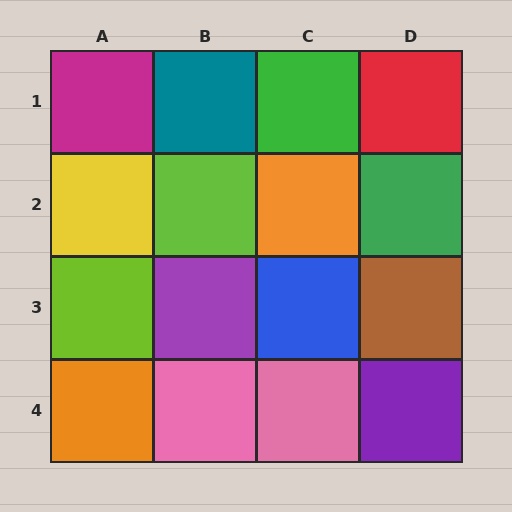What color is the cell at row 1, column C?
Green.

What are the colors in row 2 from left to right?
Yellow, lime, orange, green.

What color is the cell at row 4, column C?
Pink.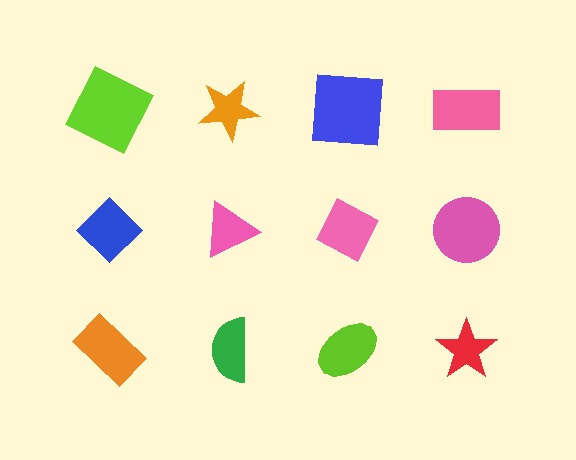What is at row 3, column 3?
A lime ellipse.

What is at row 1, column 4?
A pink rectangle.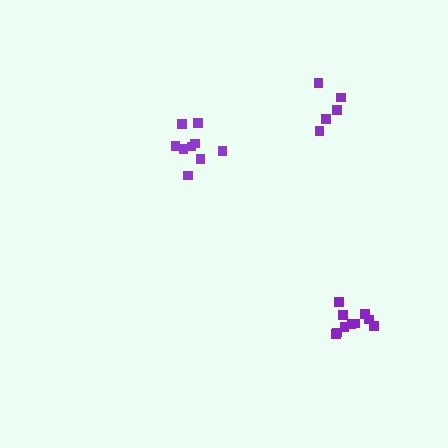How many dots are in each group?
Group 1: 5 dots, Group 2: 10 dots, Group 3: 9 dots (24 total).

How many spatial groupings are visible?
There are 3 spatial groupings.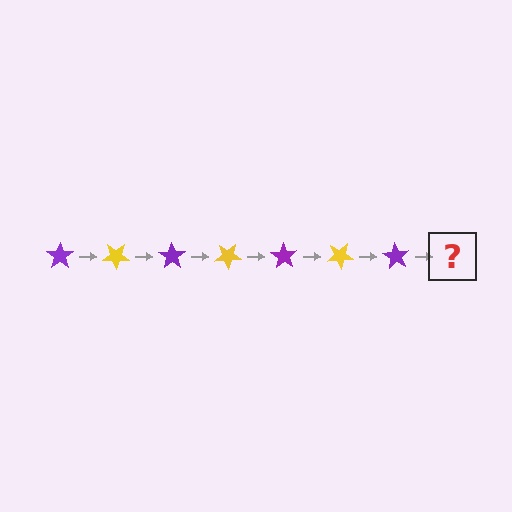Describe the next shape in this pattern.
It should be a yellow star, rotated 245 degrees from the start.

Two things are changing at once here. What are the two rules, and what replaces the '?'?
The two rules are that it rotates 35 degrees each step and the color cycles through purple and yellow. The '?' should be a yellow star, rotated 245 degrees from the start.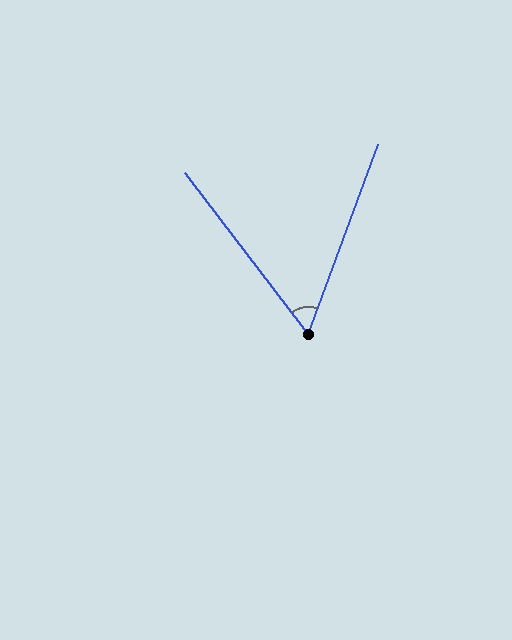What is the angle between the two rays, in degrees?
Approximately 58 degrees.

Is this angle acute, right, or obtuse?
It is acute.